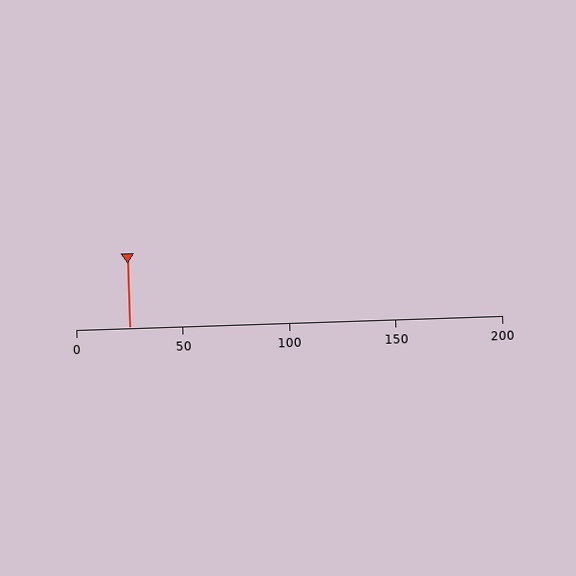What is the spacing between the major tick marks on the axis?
The major ticks are spaced 50 apart.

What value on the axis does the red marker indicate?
The marker indicates approximately 25.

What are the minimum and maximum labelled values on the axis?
The axis runs from 0 to 200.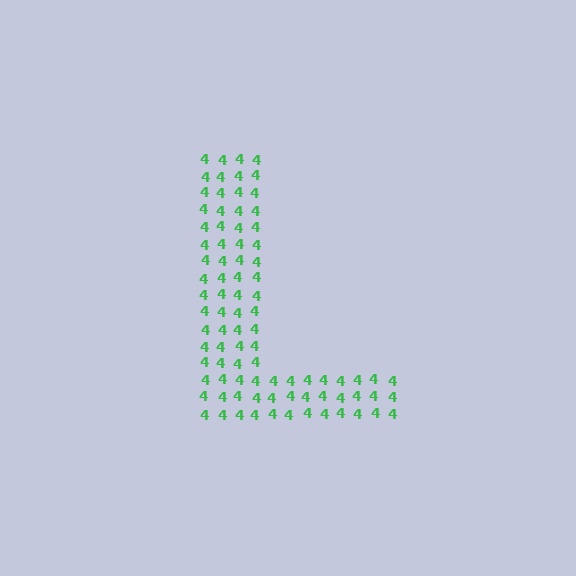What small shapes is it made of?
It is made of small digit 4's.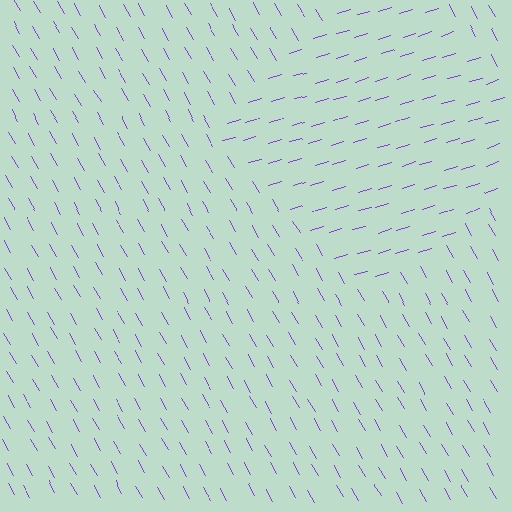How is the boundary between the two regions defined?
The boundary is defined purely by a change in line orientation (approximately 78 degrees difference). All lines are the same color and thickness.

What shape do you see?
I see a diamond.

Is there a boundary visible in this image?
Yes, there is a texture boundary formed by a change in line orientation.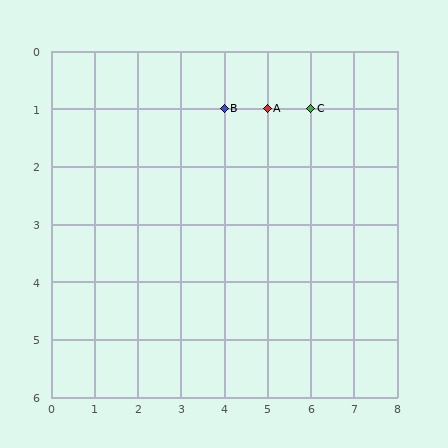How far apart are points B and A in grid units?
Points B and A are 1 column apart.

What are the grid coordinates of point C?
Point C is at grid coordinates (6, 1).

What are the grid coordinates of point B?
Point B is at grid coordinates (4, 1).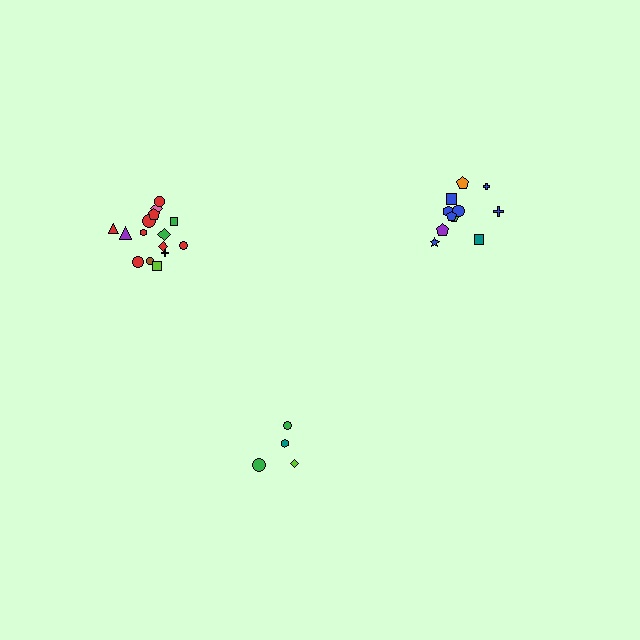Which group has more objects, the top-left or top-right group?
The top-left group.